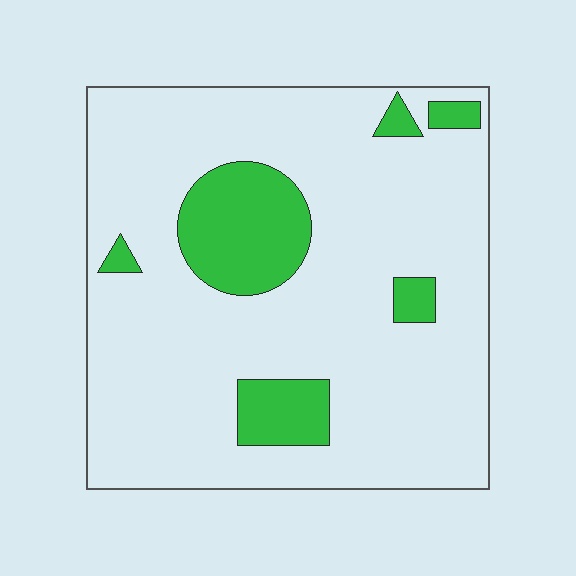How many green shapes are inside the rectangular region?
6.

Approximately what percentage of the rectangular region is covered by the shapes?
Approximately 15%.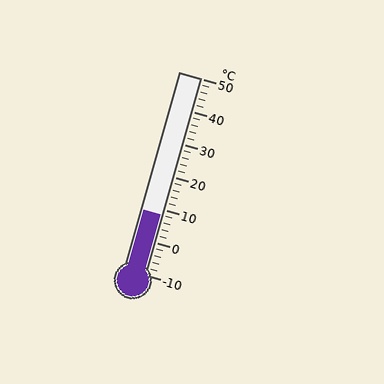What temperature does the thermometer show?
The thermometer shows approximately 8°C.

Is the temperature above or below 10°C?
The temperature is below 10°C.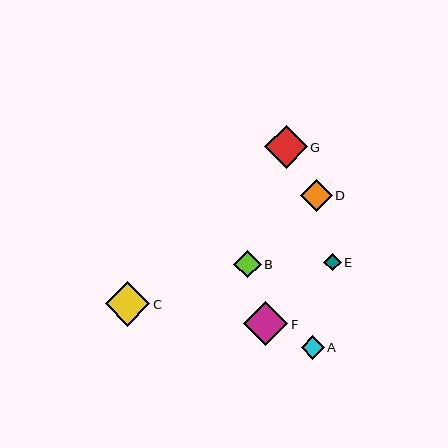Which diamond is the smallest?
Diamond E is the smallest with a size of approximately 18 pixels.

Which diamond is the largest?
Diamond C is the largest with a size of approximately 44 pixels.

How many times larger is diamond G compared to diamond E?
Diamond G is approximately 2.4 times the size of diamond E.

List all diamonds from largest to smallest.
From largest to smallest: C, F, G, D, B, A, E.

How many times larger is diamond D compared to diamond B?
Diamond D is approximately 1.2 times the size of diamond B.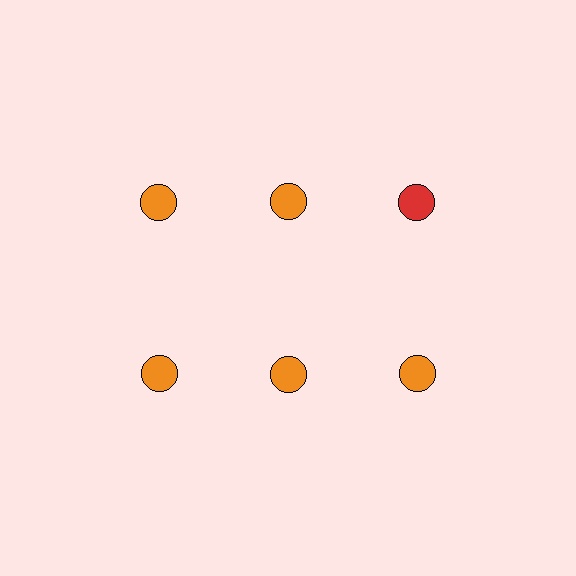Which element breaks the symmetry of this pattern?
The red circle in the top row, center column breaks the symmetry. All other shapes are orange circles.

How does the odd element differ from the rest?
It has a different color: red instead of orange.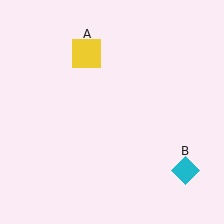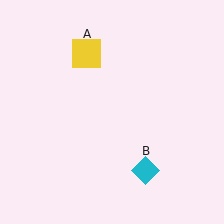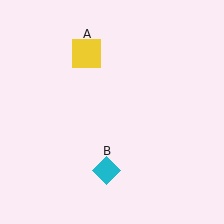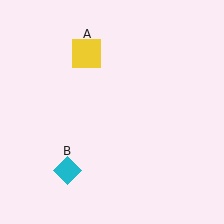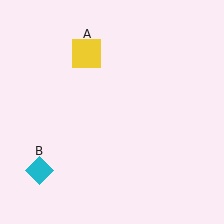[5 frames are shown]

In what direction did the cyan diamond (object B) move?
The cyan diamond (object B) moved left.